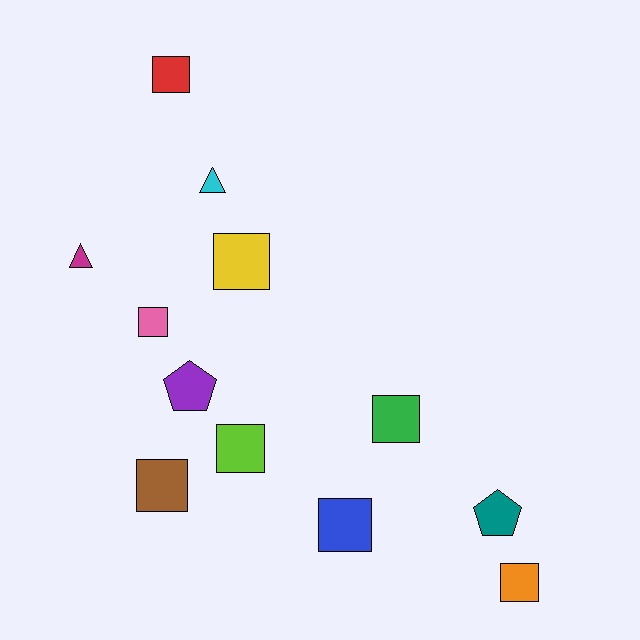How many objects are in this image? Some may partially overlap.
There are 12 objects.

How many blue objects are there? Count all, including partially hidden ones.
There is 1 blue object.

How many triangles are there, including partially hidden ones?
There are 2 triangles.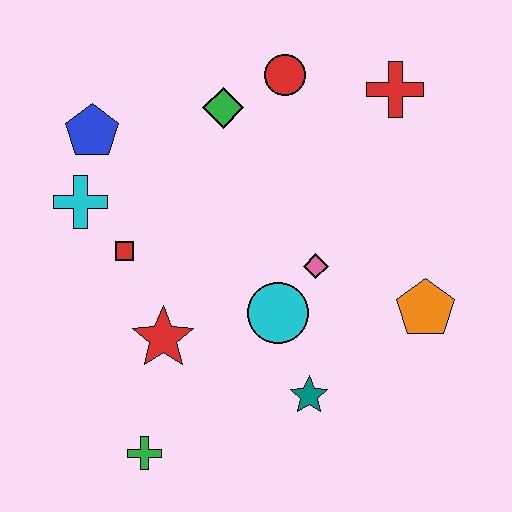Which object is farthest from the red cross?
The green cross is farthest from the red cross.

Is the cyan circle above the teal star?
Yes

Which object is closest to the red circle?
The green diamond is closest to the red circle.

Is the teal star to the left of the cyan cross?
No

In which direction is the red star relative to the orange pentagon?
The red star is to the left of the orange pentagon.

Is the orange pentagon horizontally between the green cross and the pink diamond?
No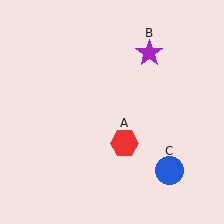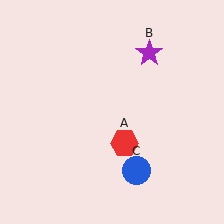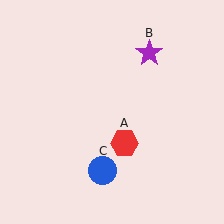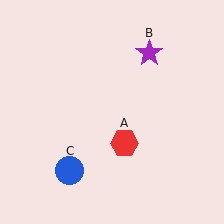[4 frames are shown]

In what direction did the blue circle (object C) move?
The blue circle (object C) moved left.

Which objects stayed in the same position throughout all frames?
Red hexagon (object A) and purple star (object B) remained stationary.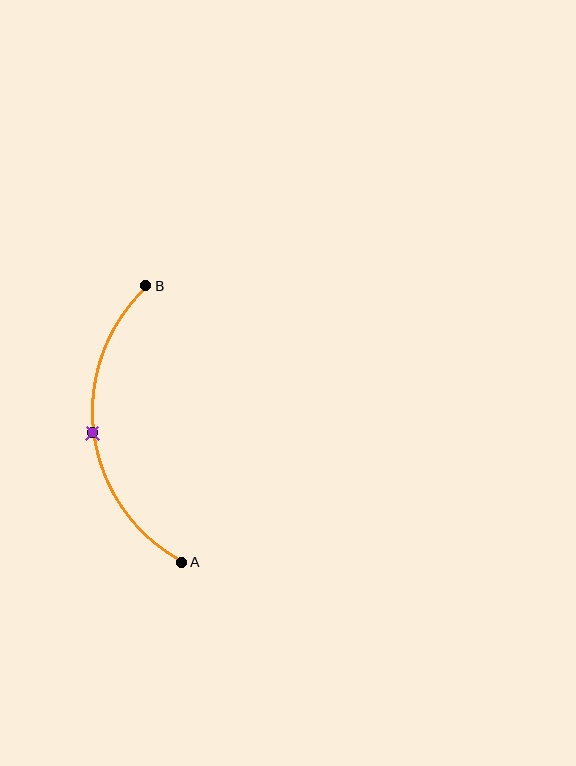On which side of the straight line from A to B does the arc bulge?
The arc bulges to the left of the straight line connecting A and B.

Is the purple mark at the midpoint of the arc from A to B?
Yes. The purple mark lies on the arc at equal arc-length from both A and B — it is the arc midpoint.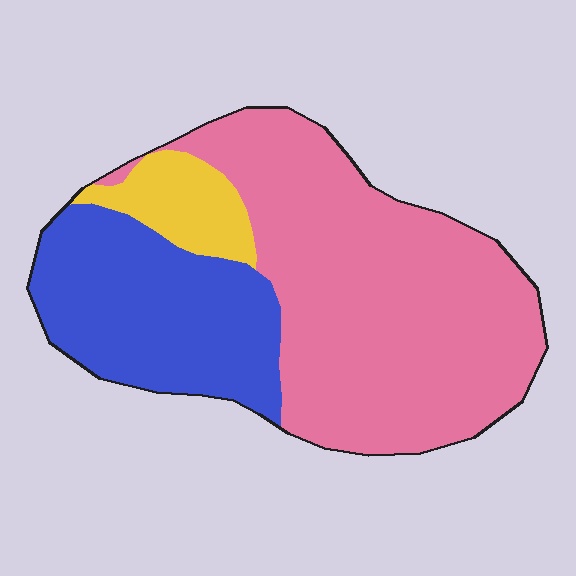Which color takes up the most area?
Pink, at roughly 60%.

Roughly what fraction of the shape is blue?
Blue covers around 30% of the shape.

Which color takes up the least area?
Yellow, at roughly 10%.